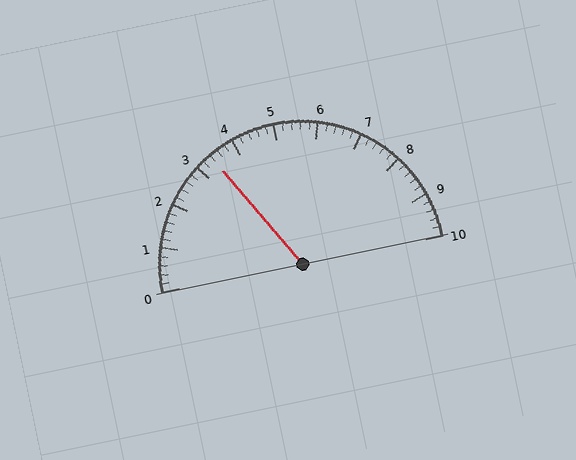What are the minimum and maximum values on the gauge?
The gauge ranges from 0 to 10.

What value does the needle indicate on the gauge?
The needle indicates approximately 3.4.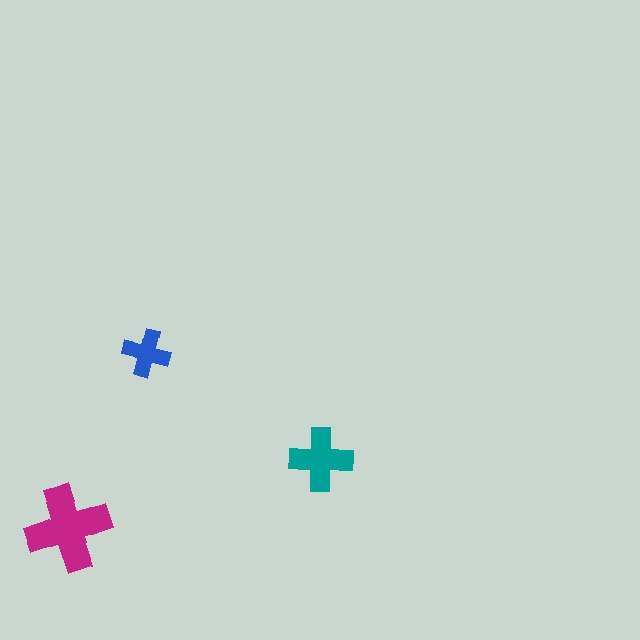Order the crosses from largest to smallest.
the magenta one, the teal one, the blue one.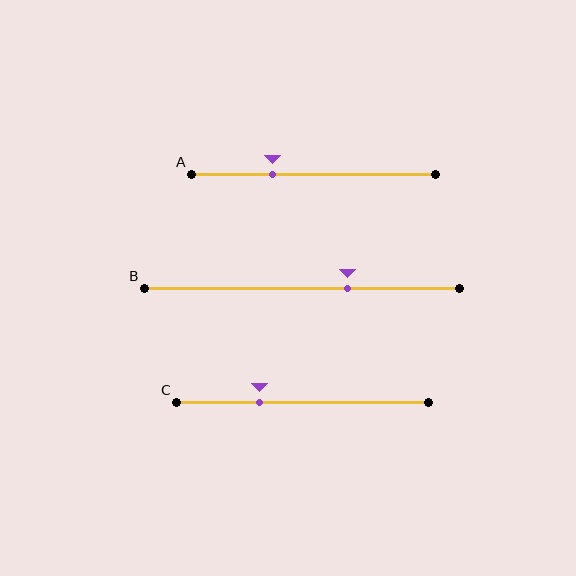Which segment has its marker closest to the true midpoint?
Segment B has its marker closest to the true midpoint.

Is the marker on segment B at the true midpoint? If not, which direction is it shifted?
No, the marker on segment B is shifted to the right by about 14% of the segment length.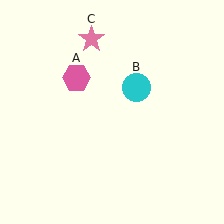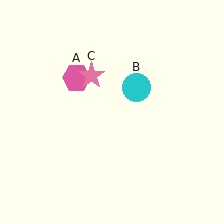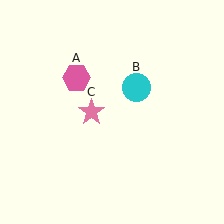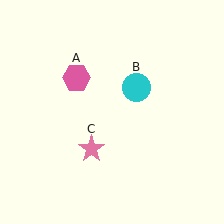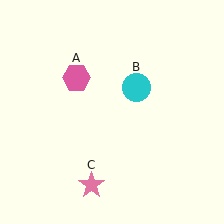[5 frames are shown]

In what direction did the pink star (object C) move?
The pink star (object C) moved down.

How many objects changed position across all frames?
1 object changed position: pink star (object C).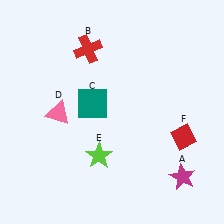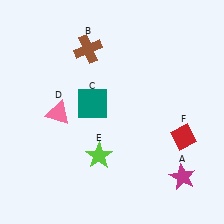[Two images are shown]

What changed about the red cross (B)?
In Image 1, B is red. In Image 2, it changed to brown.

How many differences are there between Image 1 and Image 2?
There is 1 difference between the two images.